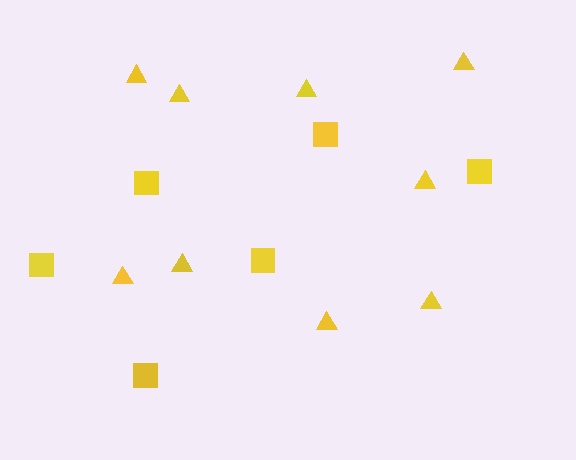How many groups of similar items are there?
There are 2 groups: one group of triangles (9) and one group of squares (6).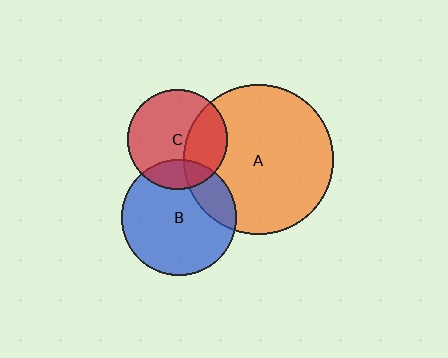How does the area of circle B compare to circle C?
Approximately 1.3 times.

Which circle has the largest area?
Circle A (orange).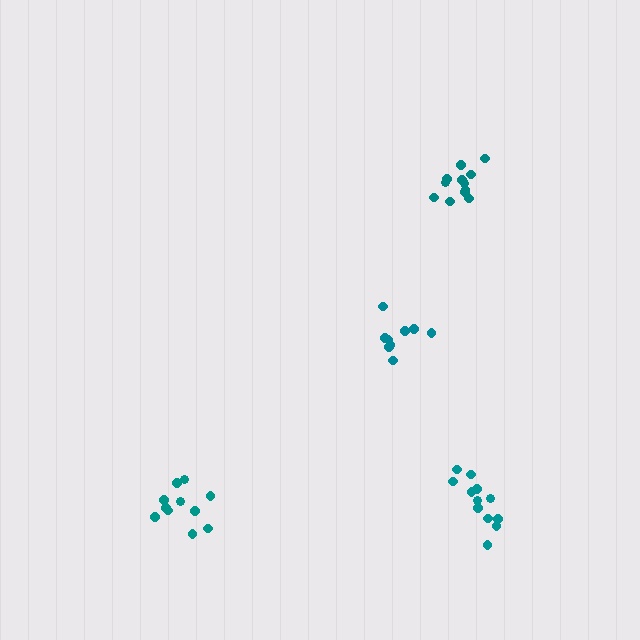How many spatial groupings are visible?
There are 4 spatial groupings.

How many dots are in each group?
Group 1: 9 dots, Group 2: 11 dots, Group 3: 12 dots, Group 4: 12 dots (44 total).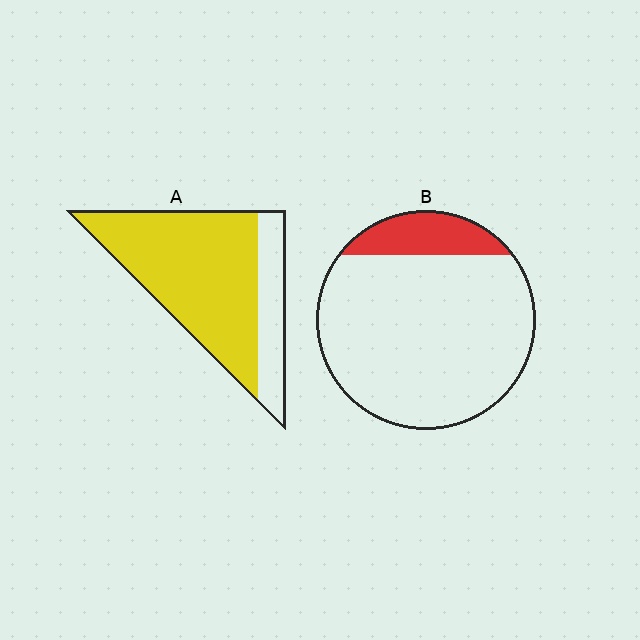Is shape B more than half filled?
No.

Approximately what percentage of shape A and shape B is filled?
A is approximately 75% and B is approximately 15%.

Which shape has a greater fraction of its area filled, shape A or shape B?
Shape A.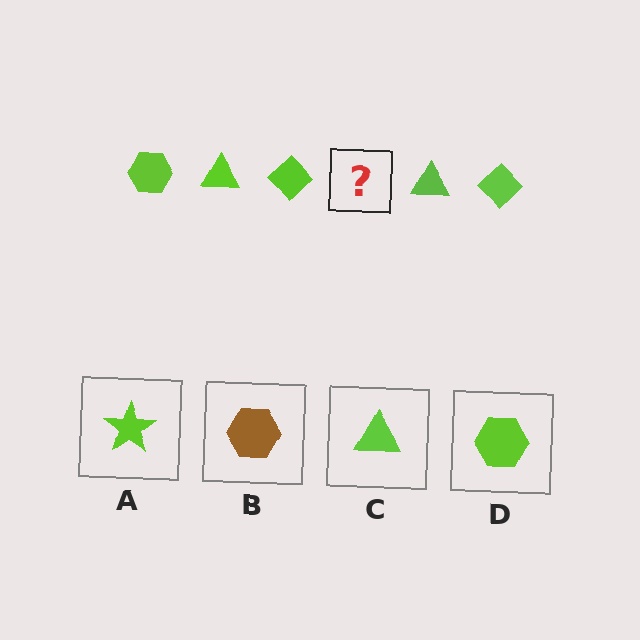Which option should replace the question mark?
Option D.